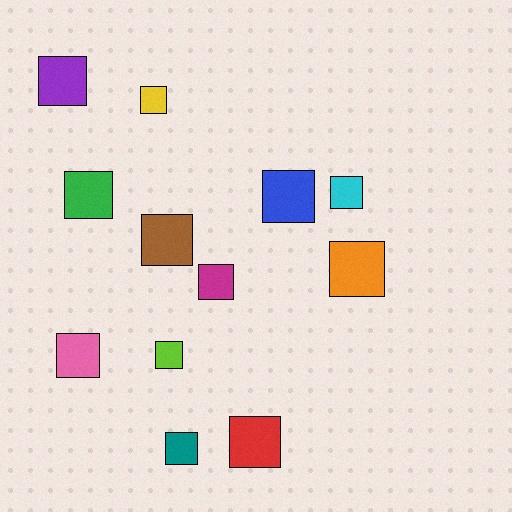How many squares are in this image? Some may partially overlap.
There are 12 squares.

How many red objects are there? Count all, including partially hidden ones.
There is 1 red object.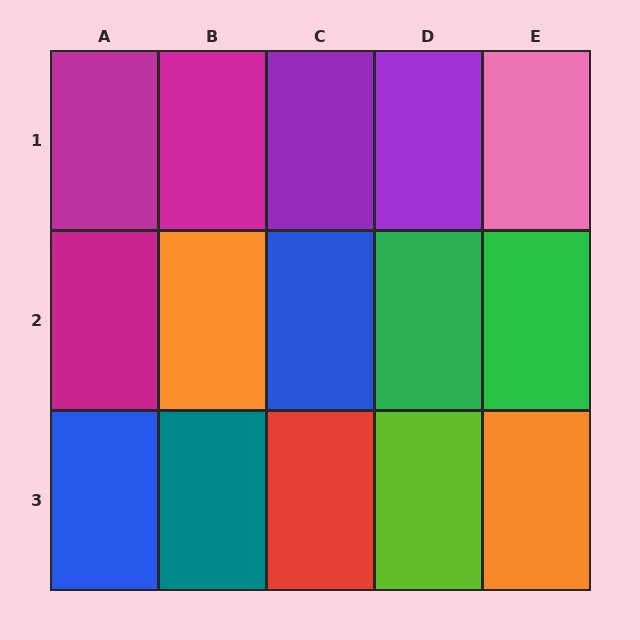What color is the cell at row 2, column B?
Orange.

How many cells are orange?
2 cells are orange.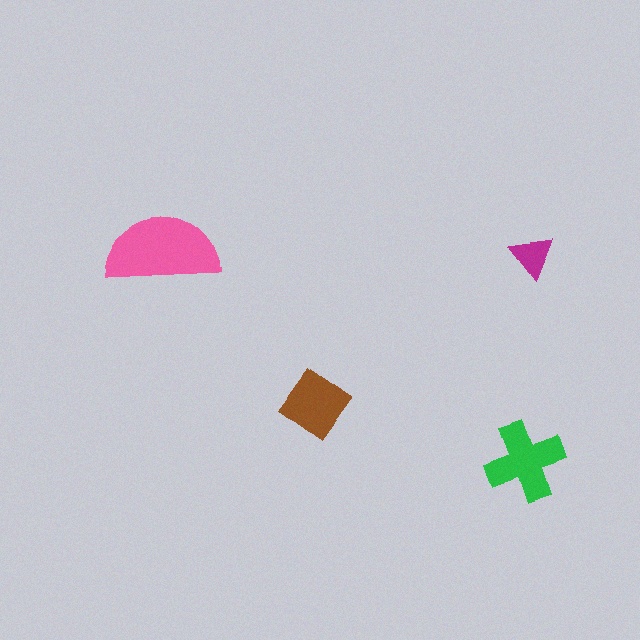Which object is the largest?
The pink semicircle.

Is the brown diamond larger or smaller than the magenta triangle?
Larger.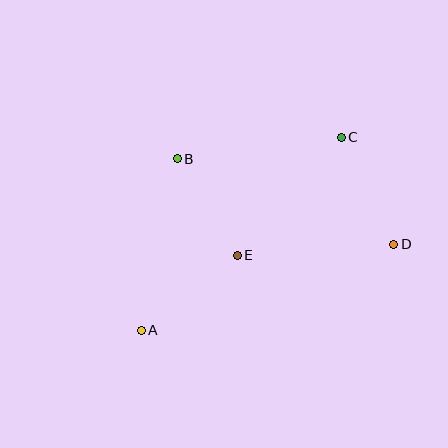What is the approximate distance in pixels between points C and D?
The distance between C and D is approximately 119 pixels.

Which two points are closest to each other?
Points B and E are closest to each other.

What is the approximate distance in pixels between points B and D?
The distance between B and D is approximately 233 pixels.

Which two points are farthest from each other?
Points A and C are farthest from each other.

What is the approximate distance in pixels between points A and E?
The distance between A and E is approximately 122 pixels.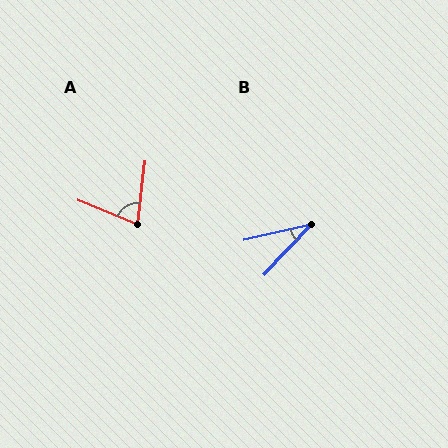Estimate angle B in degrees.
Approximately 34 degrees.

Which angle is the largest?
A, at approximately 74 degrees.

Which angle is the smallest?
B, at approximately 34 degrees.